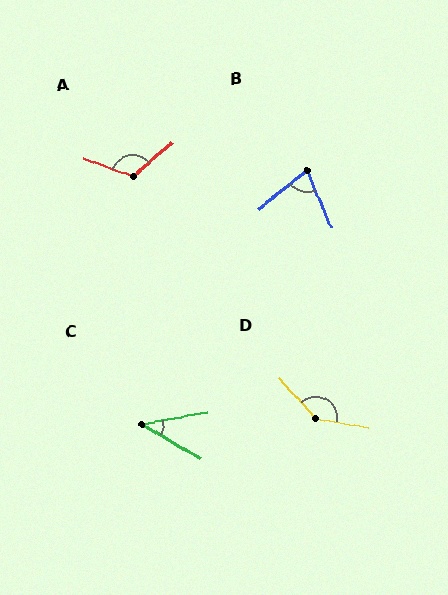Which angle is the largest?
D, at approximately 142 degrees.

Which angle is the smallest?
C, at approximately 40 degrees.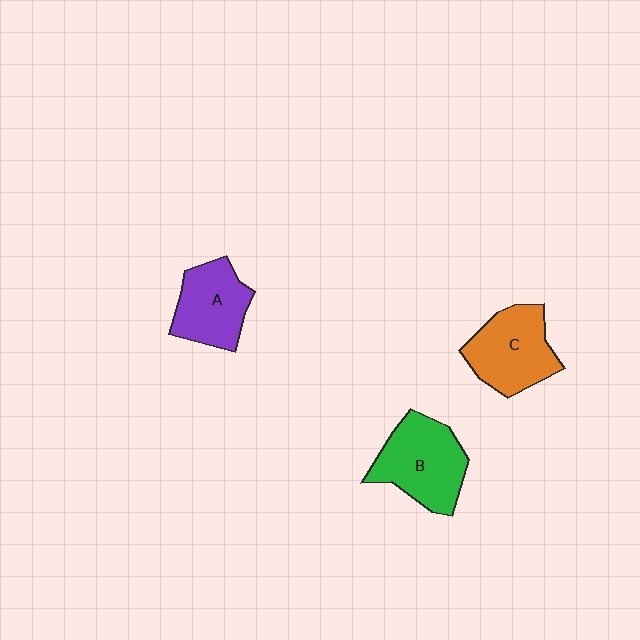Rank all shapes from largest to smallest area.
From largest to smallest: B (green), C (orange), A (purple).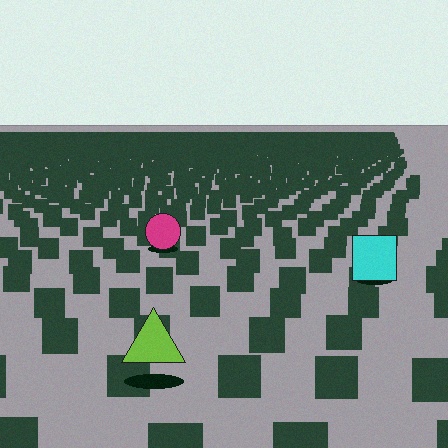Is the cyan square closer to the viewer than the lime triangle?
No. The lime triangle is closer — you can tell from the texture gradient: the ground texture is coarser near it.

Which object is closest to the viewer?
The lime triangle is closest. The texture marks near it are larger and more spread out.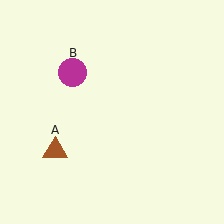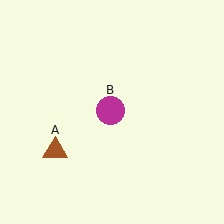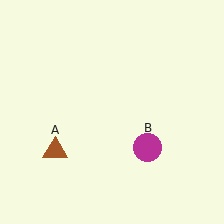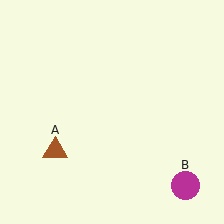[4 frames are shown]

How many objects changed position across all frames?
1 object changed position: magenta circle (object B).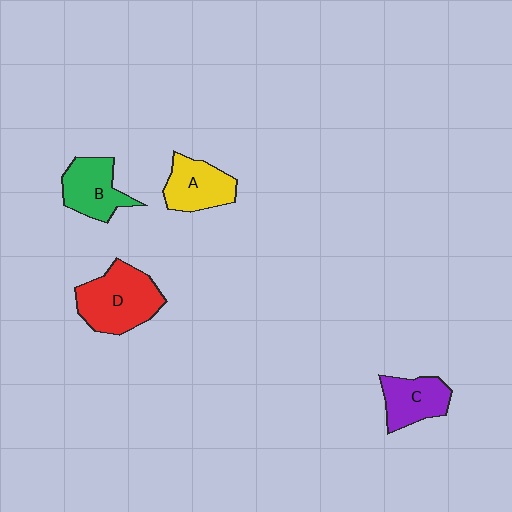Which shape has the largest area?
Shape D (red).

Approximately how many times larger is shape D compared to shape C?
Approximately 1.5 times.